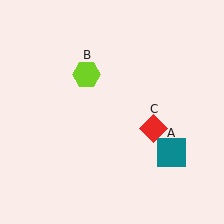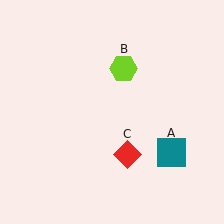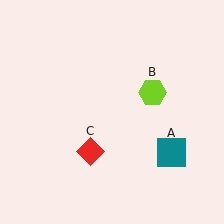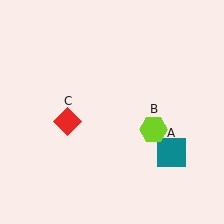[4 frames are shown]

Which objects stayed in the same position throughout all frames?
Teal square (object A) remained stationary.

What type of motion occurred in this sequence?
The lime hexagon (object B), red diamond (object C) rotated clockwise around the center of the scene.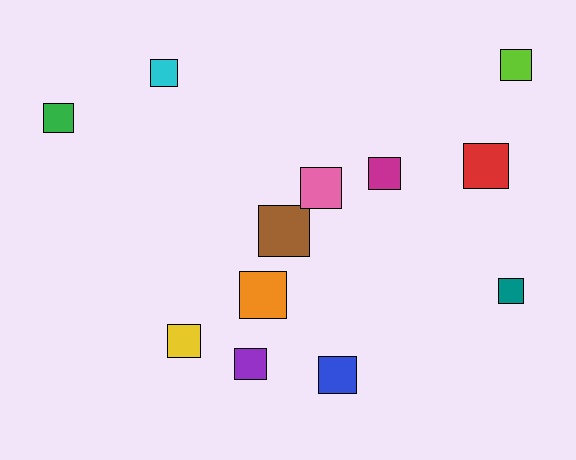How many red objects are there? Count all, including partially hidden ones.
There is 1 red object.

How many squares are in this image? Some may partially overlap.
There are 12 squares.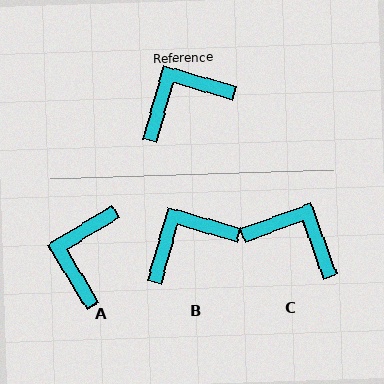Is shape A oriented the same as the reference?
No, it is off by about 47 degrees.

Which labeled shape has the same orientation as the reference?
B.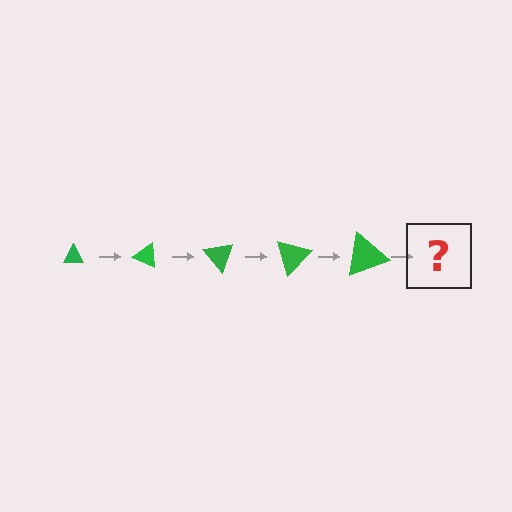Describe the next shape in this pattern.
It should be a triangle, larger than the previous one and rotated 125 degrees from the start.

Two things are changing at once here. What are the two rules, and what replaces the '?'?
The two rules are that the triangle grows larger each step and it rotates 25 degrees each step. The '?' should be a triangle, larger than the previous one and rotated 125 degrees from the start.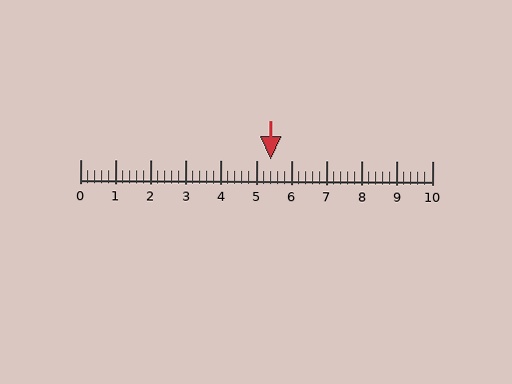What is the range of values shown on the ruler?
The ruler shows values from 0 to 10.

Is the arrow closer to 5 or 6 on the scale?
The arrow is closer to 5.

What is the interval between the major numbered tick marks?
The major tick marks are spaced 1 units apart.